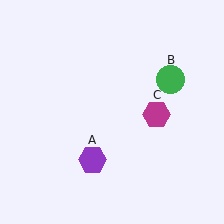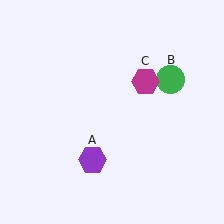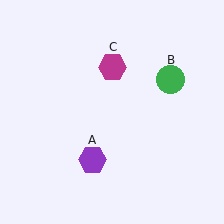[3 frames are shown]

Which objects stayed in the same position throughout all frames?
Purple hexagon (object A) and green circle (object B) remained stationary.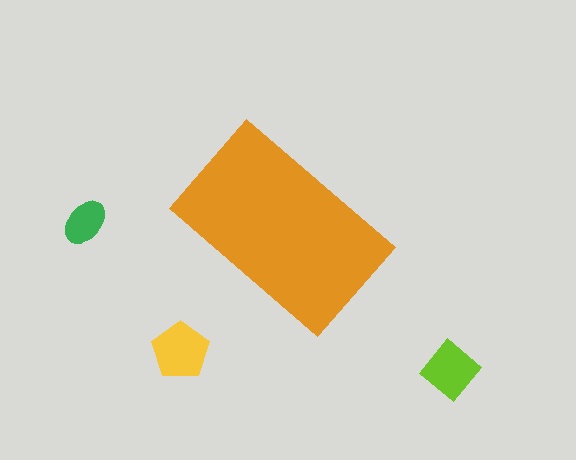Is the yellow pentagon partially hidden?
No, the yellow pentagon is fully visible.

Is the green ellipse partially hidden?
No, the green ellipse is fully visible.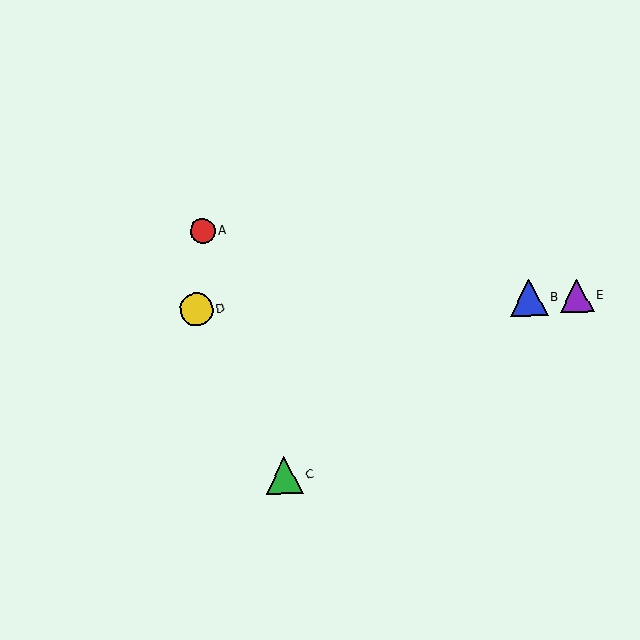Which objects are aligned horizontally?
Objects B, D, E are aligned horizontally.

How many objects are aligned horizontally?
3 objects (B, D, E) are aligned horizontally.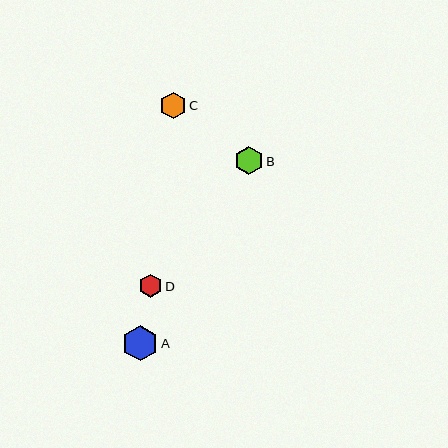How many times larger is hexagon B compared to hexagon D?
Hexagon B is approximately 1.2 times the size of hexagon D.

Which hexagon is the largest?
Hexagon A is the largest with a size of approximately 36 pixels.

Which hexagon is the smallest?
Hexagon D is the smallest with a size of approximately 23 pixels.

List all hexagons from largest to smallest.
From largest to smallest: A, B, C, D.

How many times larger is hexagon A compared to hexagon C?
Hexagon A is approximately 1.3 times the size of hexagon C.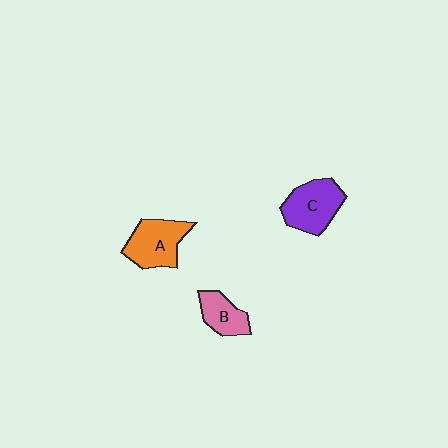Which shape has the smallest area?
Shape B (pink).